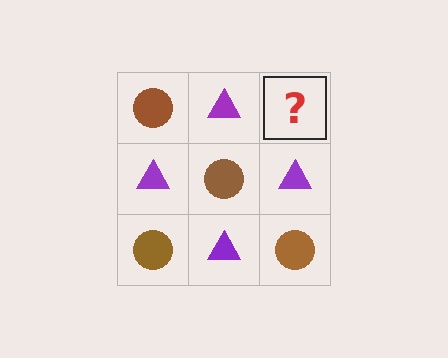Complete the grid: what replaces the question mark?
The question mark should be replaced with a brown circle.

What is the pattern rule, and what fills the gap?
The rule is that it alternates brown circle and purple triangle in a checkerboard pattern. The gap should be filled with a brown circle.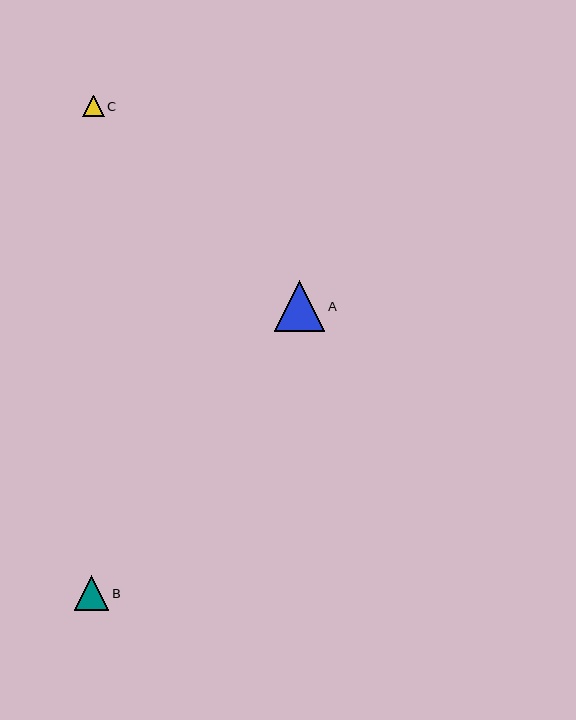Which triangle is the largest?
Triangle A is the largest with a size of approximately 50 pixels.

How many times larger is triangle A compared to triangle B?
Triangle A is approximately 1.5 times the size of triangle B.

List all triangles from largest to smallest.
From largest to smallest: A, B, C.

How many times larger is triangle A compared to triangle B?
Triangle A is approximately 1.5 times the size of triangle B.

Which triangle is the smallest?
Triangle C is the smallest with a size of approximately 22 pixels.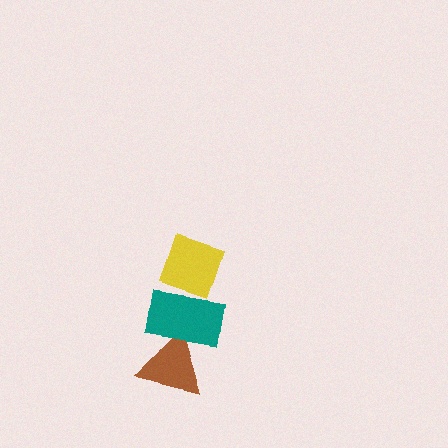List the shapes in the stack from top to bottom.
From top to bottom: the yellow diamond, the teal rectangle, the brown triangle.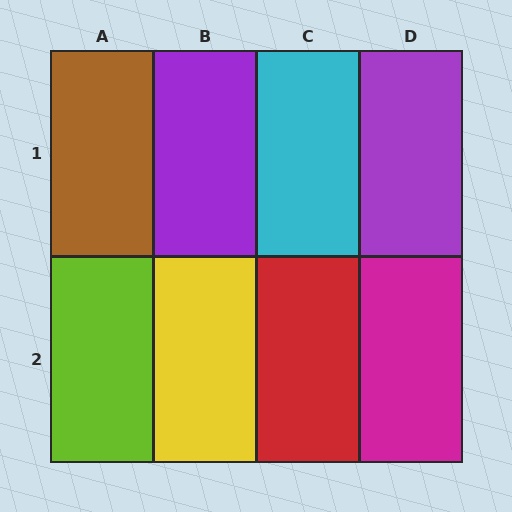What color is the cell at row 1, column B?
Purple.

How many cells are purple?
2 cells are purple.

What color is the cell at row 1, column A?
Brown.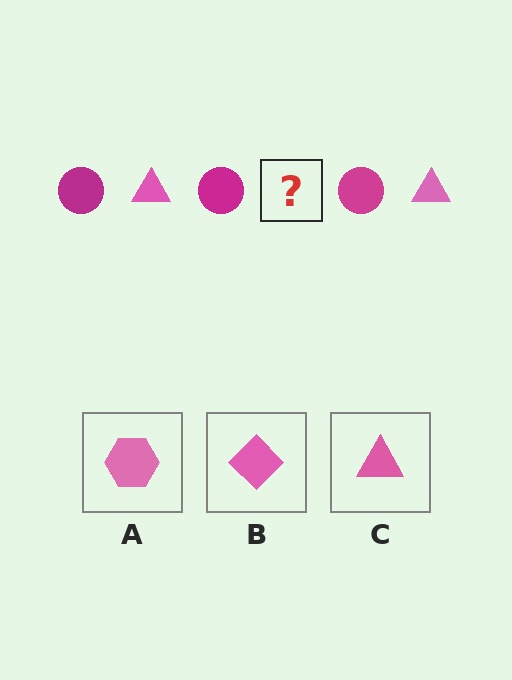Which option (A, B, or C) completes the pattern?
C.